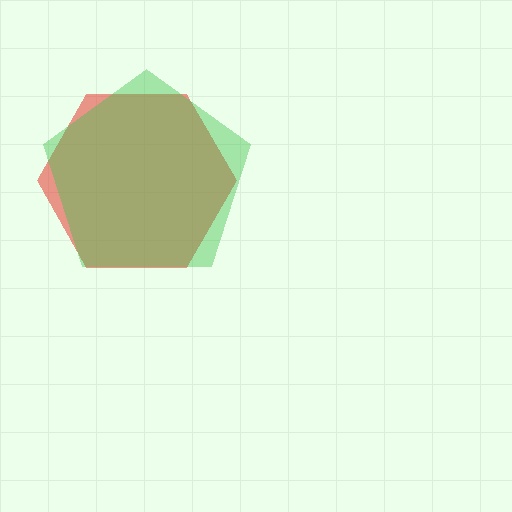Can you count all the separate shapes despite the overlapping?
Yes, there are 2 separate shapes.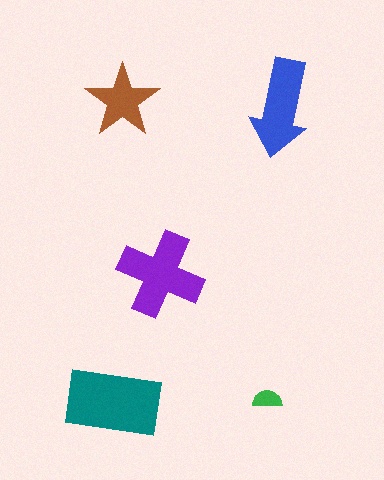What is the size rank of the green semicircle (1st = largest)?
5th.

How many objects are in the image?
There are 5 objects in the image.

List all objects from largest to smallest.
The teal rectangle, the purple cross, the blue arrow, the brown star, the green semicircle.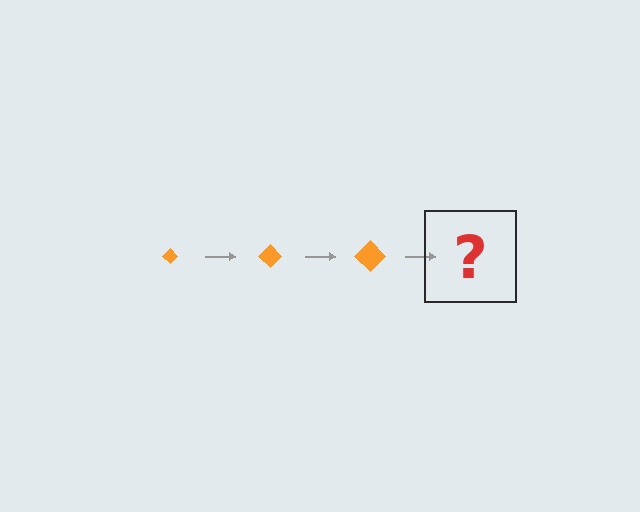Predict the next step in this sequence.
The next step is an orange diamond, larger than the previous one.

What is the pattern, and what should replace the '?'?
The pattern is that the diamond gets progressively larger each step. The '?' should be an orange diamond, larger than the previous one.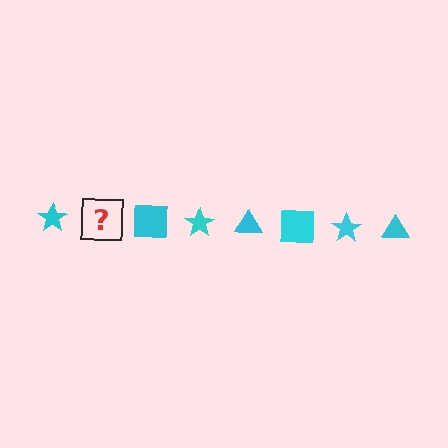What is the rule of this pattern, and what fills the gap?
The rule is that the pattern cycles through star, triangle, square shapes in cyan. The gap should be filled with a cyan triangle.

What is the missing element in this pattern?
The missing element is a cyan triangle.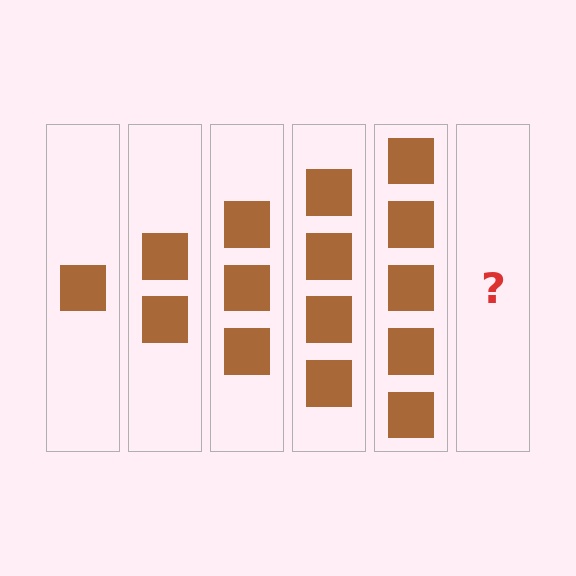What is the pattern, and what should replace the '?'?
The pattern is that each step adds one more square. The '?' should be 6 squares.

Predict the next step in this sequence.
The next step is 6 squares.